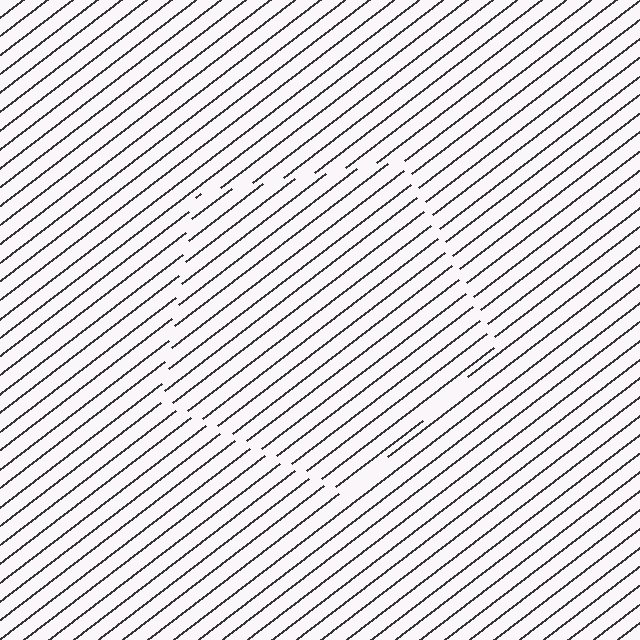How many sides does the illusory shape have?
5 sides — the line-ends trace a pentagon.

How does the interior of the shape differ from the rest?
The interior of the shape contains the same grating, shifted by half a period — the contour is defined by the phase discontinuity where line-ends from the inner and outer gratings abut.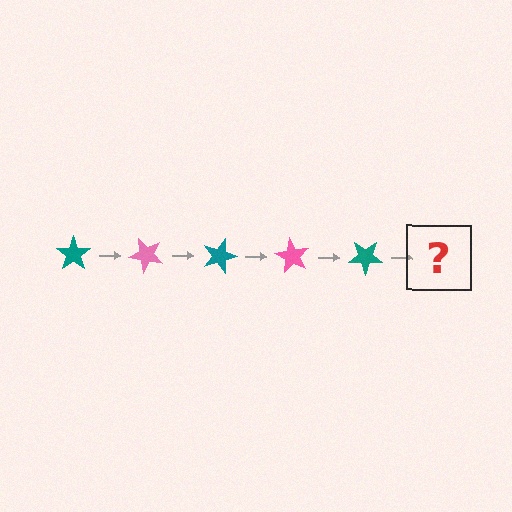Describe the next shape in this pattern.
It should be a pink star, rotated 225 degrees from the start.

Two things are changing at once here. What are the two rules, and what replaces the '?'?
The two rules are that it rotates 45 degrees each step and the color cycles through teal and pink. The '?' should be a pink star, rotated 225 degrees from the start.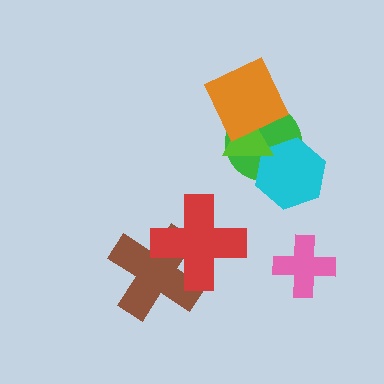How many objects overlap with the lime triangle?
3 objects overlap with the lime triangle.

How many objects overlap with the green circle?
3 objects overlap with the green circle.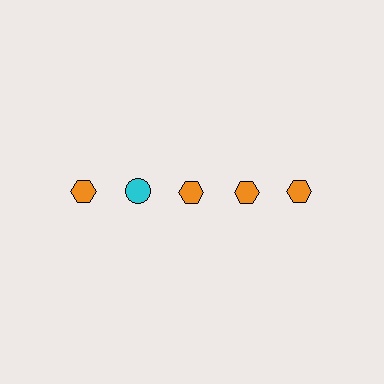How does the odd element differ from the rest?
It differs in both color (cyan instead of orange) and shape (circle instead of hexagon).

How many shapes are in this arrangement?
There are 5 shapes arranged in a grid pattern.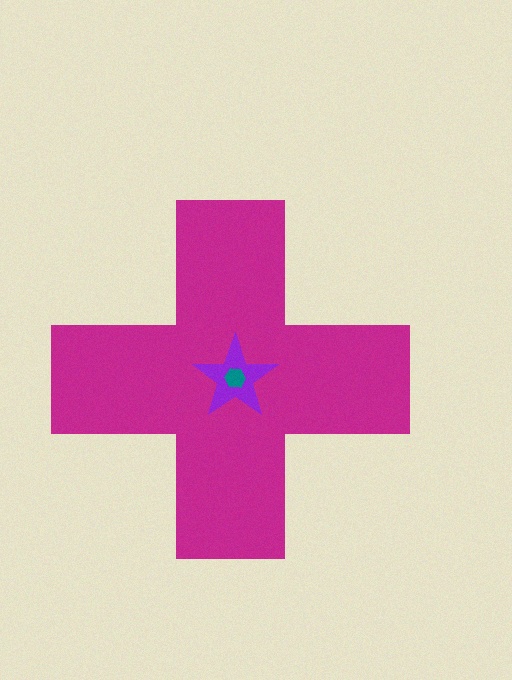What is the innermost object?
The teal hexagon.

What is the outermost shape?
The magenta cross.